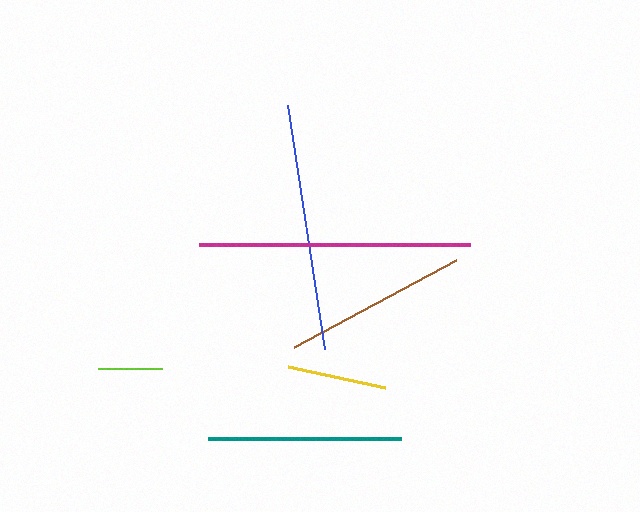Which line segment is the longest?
The magenta line is the longest at approximately 271 pixels.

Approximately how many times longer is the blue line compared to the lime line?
The blue line is approximately 3.9 times the length of the lime line.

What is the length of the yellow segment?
The yellow segment is approximately 99 pixels long.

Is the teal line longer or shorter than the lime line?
The teal line is longer than the lime line.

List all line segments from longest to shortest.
From longest to shortest: magenta, blue, teal, brown, yellow, lime.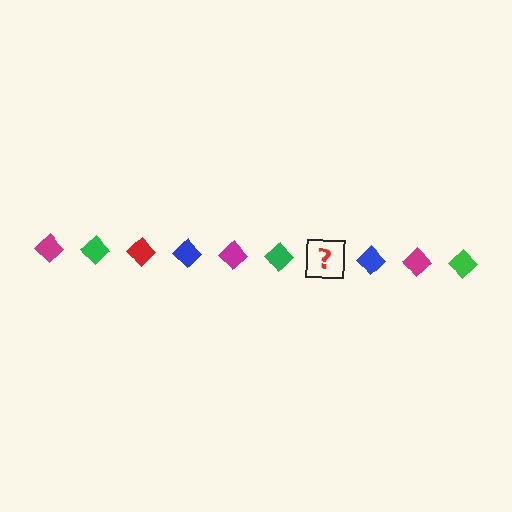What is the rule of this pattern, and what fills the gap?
The rule is that the pattern cycles through magenta, green, red, blue diamonds. The gap should be filled with a red diamond.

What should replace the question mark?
The question mark should be replaced with a red diamond.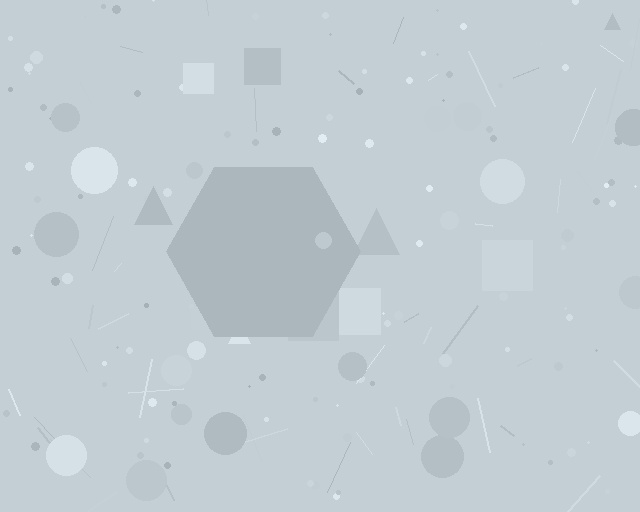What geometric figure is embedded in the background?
A hexagon is embedded in the background.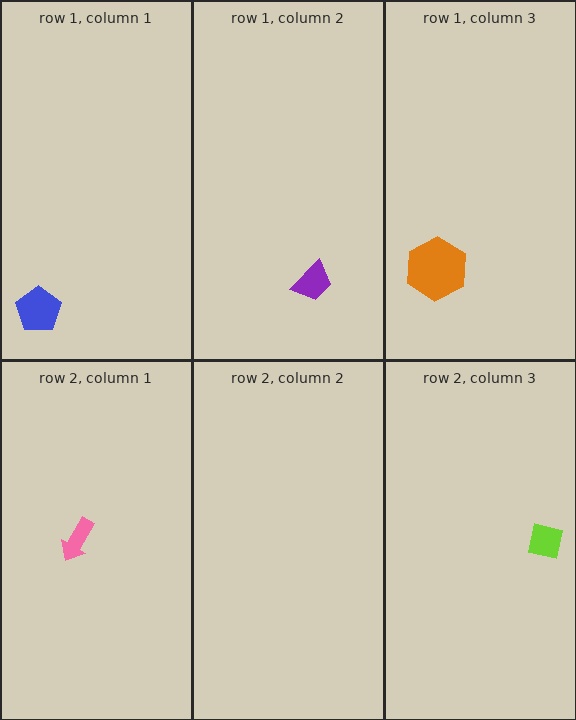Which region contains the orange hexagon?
The row 1, column 3 region.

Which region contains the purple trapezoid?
The row 1, column 2 region.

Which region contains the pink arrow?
The row 2, column 1 region.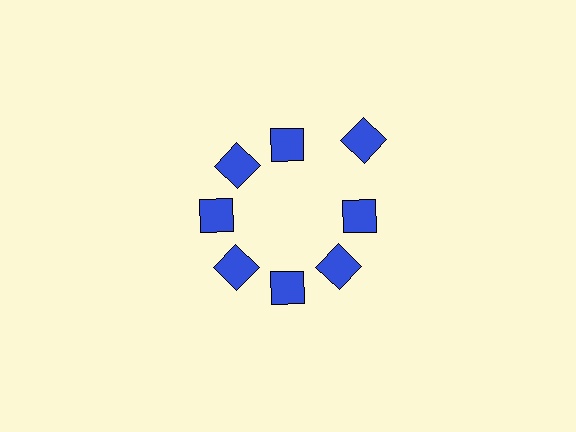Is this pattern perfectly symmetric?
No. The 8 blue diamonds are arranged in a ring, but one element near the 2 o'clock position is pushed outward from the center, breaking the 8-fold rotational symmetry.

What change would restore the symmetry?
The symmetry would be restored by moving it inward, back onto the ring so that all 8 diamonds sit at equal angles and equal distance from the center.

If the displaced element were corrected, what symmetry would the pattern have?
It would have 8-fold rotational symmetry — the pattern would map onto itself every 45 degrees.